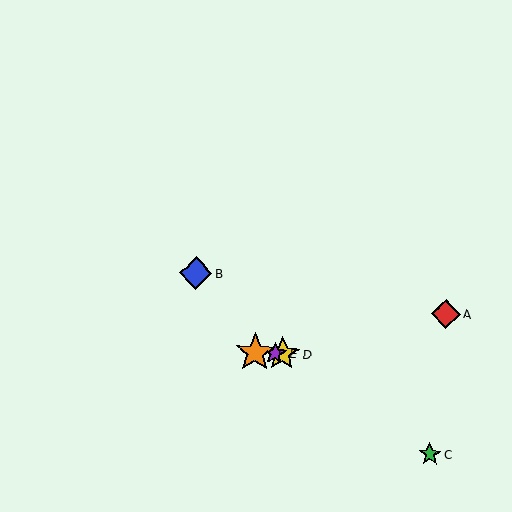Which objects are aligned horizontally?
Objects D, E, F are aligned horizontally.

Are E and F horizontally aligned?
Yes, both are at y≈353.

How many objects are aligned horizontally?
3 objects (D, E, F) are aligned horizontally.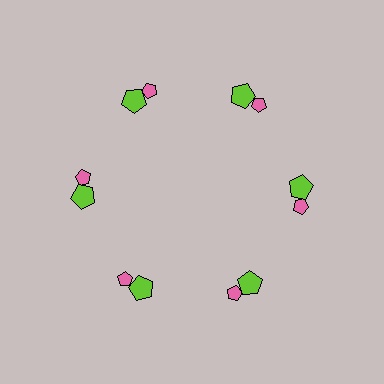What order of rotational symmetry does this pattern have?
This pattern has 6-fold rotational symmetry.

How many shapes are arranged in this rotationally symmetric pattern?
There are 12 shapes, arranged in 6 groups of 2.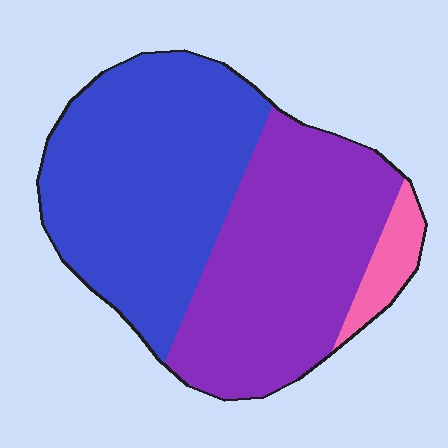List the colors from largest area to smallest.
From largest to smallest: blue, purple, pink.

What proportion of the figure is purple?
Purple covers about 45% of the figure.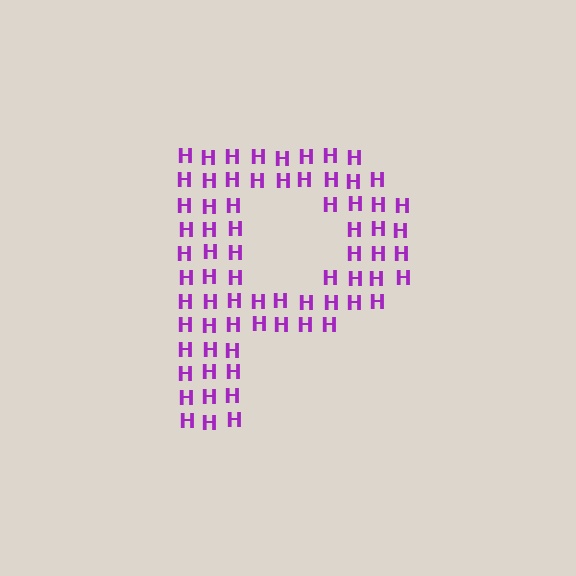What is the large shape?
The large shape is the letter P.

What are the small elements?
The small elements are letter H's.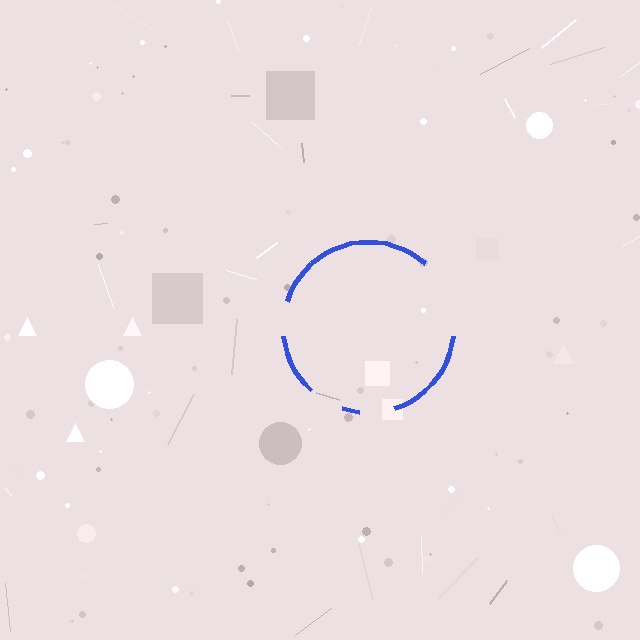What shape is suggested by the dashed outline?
The dashed outline suggests a circle.